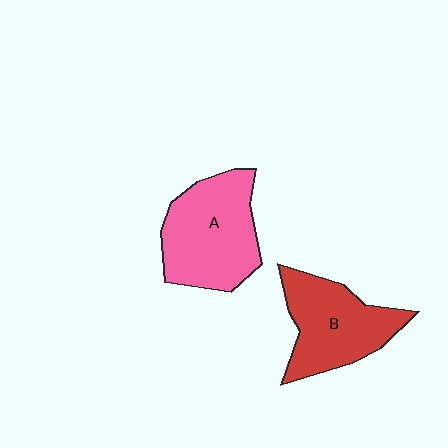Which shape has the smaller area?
Shape B (red).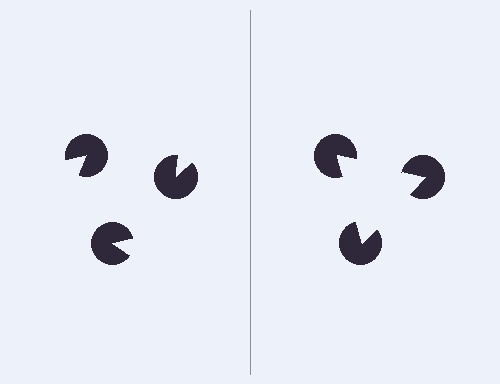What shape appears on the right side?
An illusory triangle.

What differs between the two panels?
The pac-man discs are positioned identically on both sides; only the wedge orientations differ. On the right they align to a triangle; on the left they are misaligned.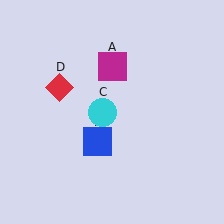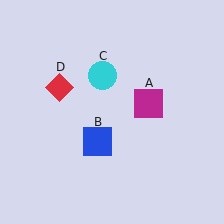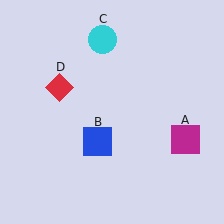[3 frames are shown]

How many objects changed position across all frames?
2 objects changed position: magenta square (object A), cyan circle (object C).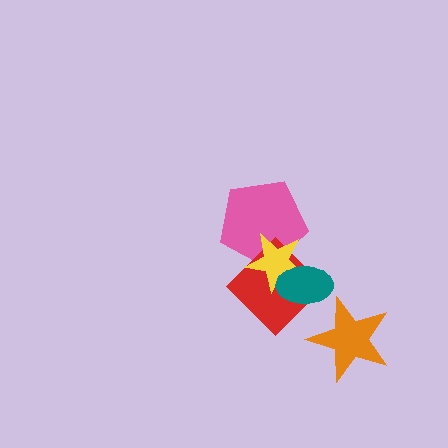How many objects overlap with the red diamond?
3 objects overlap with the red diamond.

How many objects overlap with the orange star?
0 objects overlap with the orange star.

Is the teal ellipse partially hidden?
No, no other shape covers it.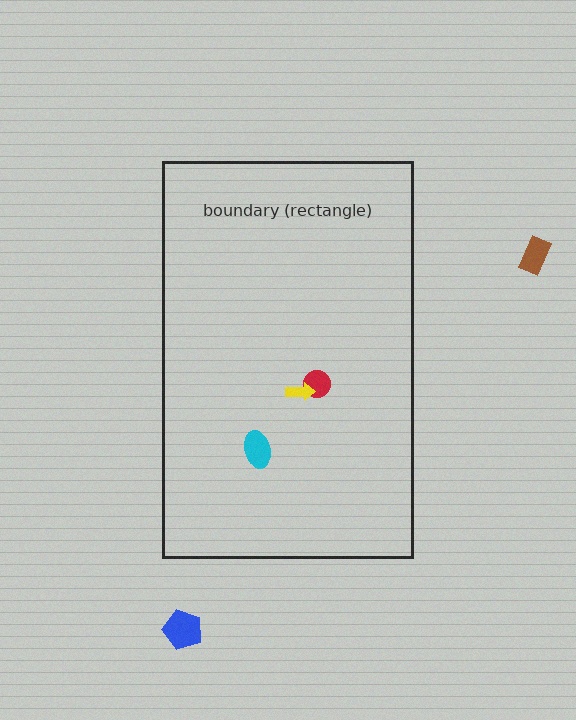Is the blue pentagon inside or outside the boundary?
Outside.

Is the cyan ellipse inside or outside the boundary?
Inside.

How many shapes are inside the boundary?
3 inside, 2 outside.